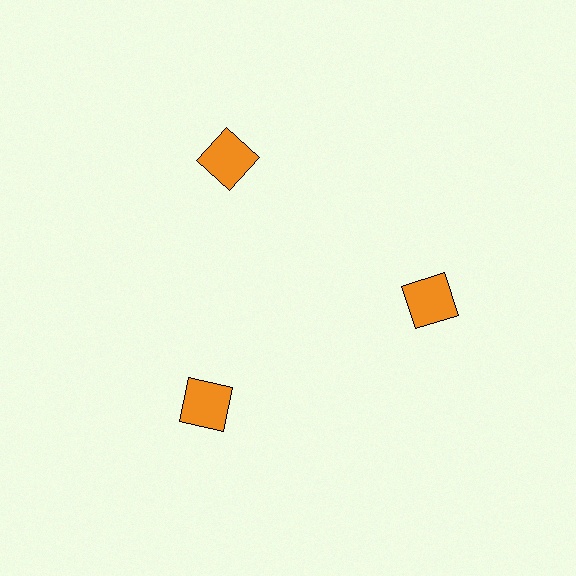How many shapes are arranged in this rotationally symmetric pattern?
There are 3 shapes, arranged in 3 groups of 1.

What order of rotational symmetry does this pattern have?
This pattern has 3-fold rotational symmetry.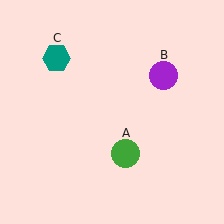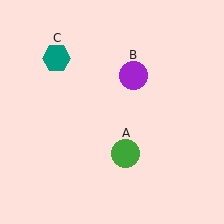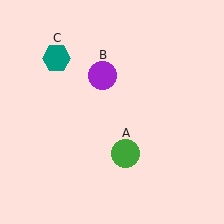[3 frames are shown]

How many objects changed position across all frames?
1 object changed position: purple circle (object B).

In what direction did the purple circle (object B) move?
The purple circle (object B) moved left.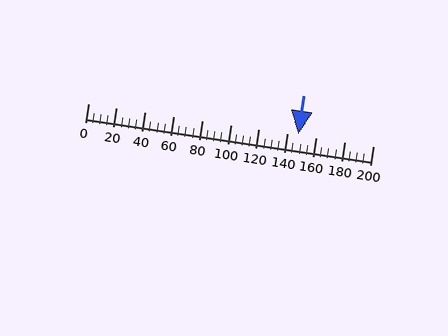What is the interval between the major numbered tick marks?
The major tick marks are spaced 20 units apart.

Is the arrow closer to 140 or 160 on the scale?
The arrow is closer to 140.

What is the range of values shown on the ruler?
The ruler shows values from 0 to 200.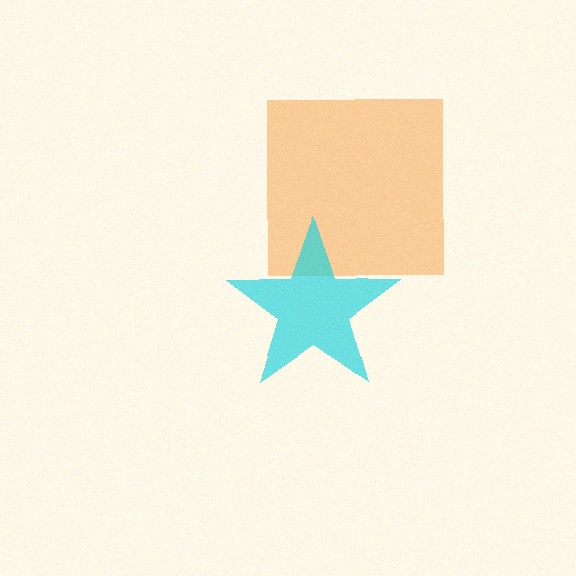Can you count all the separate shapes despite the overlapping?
Yes, there are 2 separate shapes.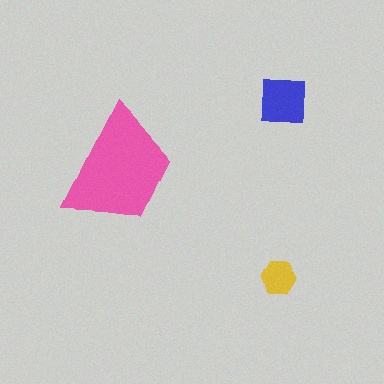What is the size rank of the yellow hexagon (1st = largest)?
3rd.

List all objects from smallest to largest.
The yellow hexagon, the blue square, the pink trapezoid.